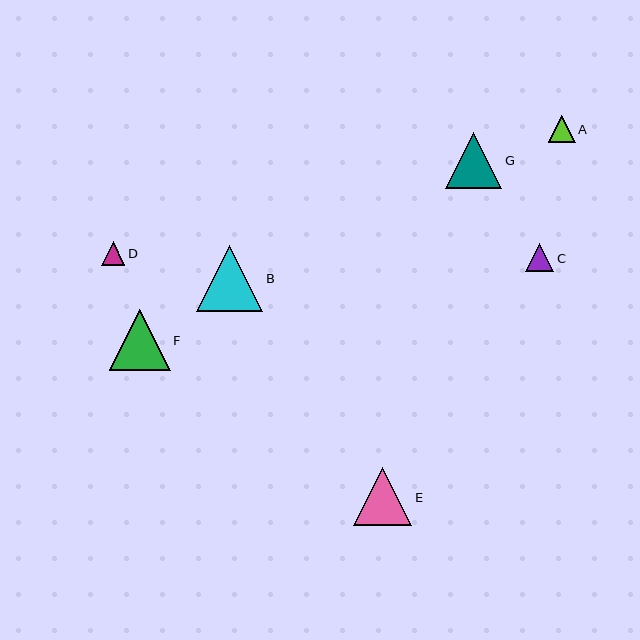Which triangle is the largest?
Triangle B is the largest with a size of approximately 66 pixels.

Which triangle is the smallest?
Triangle D is the smallest with a size of approximately 24 pixels.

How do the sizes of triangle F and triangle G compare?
Triangle F and triangle G are approximately the same size.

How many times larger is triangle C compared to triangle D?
Triangle C is approximately 1.2 times the size of triangle D.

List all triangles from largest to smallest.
From largest to smallest: B, F, E, G, C, A, D.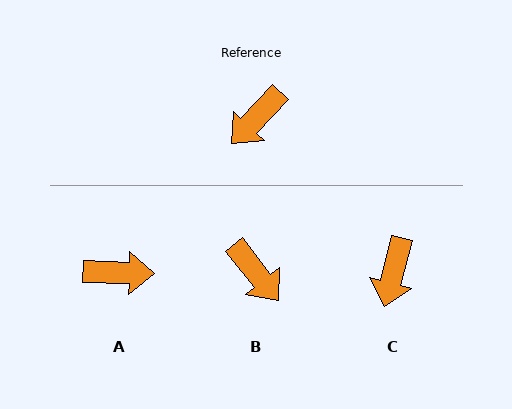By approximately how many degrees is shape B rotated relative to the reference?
Approximately 81 degrees counter-clockwise.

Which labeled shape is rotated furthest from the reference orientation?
A, about 131 degrees away.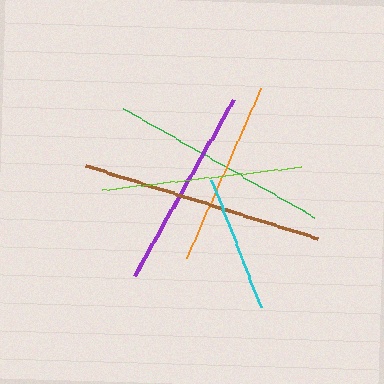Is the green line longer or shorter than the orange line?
The green line is longer than the orange line.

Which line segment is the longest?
The brown line is the longest at approximately 243 pixels.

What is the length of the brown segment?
The brown segment is approximately 243 pixels long.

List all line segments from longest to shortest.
From longest to shortest: brown, green, purple, lime, orange, cyan.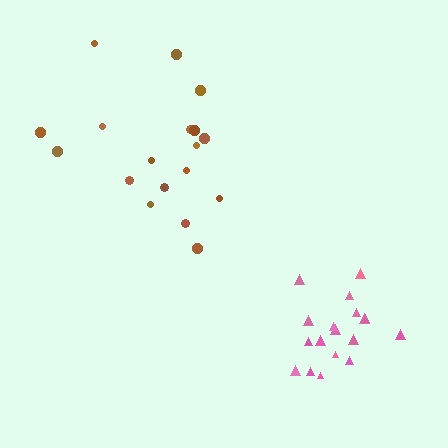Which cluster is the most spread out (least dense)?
Brown.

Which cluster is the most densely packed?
Pink.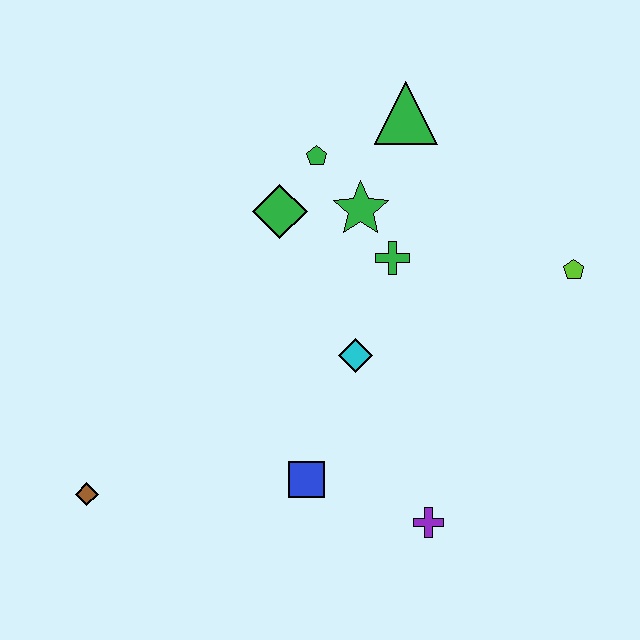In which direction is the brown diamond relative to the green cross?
The brown diamond is to the left of the green cross.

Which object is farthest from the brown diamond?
The lime pentagon is farthest from the brown diamond.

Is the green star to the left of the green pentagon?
No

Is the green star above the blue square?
Yes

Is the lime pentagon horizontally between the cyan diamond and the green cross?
No